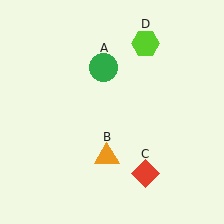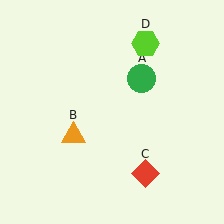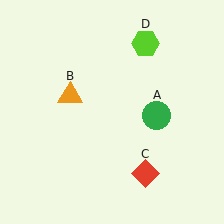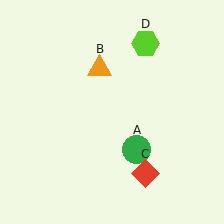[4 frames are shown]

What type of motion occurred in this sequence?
The green circle (object A), orange triangle (object B) rotated clockwise around the center of the scene.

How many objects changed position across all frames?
2 objects changed position: green circle (object A), orange triangle (object B).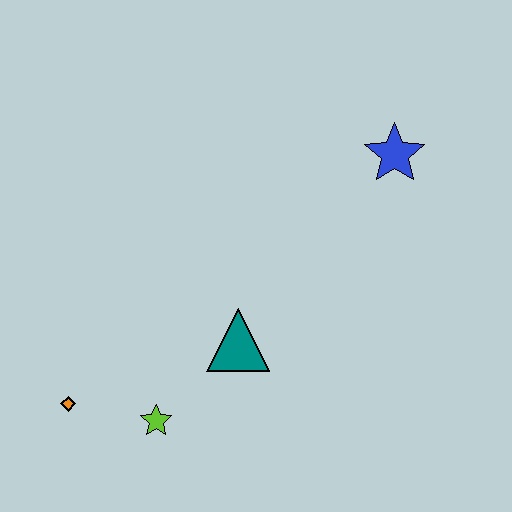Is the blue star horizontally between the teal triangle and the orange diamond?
No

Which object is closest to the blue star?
The teal triangle is closest to the blue star.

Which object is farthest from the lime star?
The blue star is farthest from the lime star.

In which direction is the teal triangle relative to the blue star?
The teal triangle is below the blue star.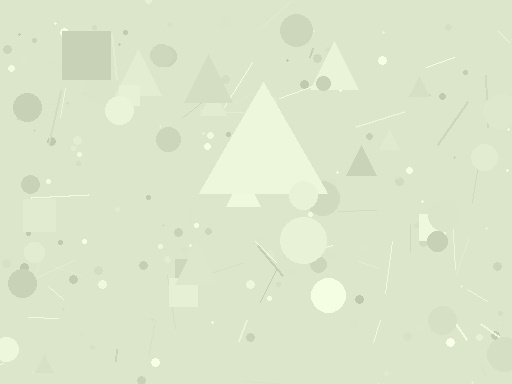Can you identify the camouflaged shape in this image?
The camouflaged shape is a triangle.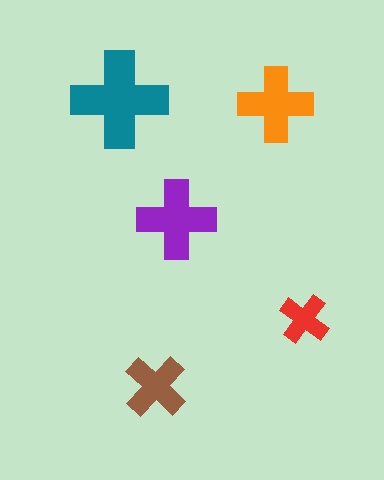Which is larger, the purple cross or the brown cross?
The purple one.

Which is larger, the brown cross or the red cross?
The brown one.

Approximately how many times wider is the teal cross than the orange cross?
About 1.5 times wider.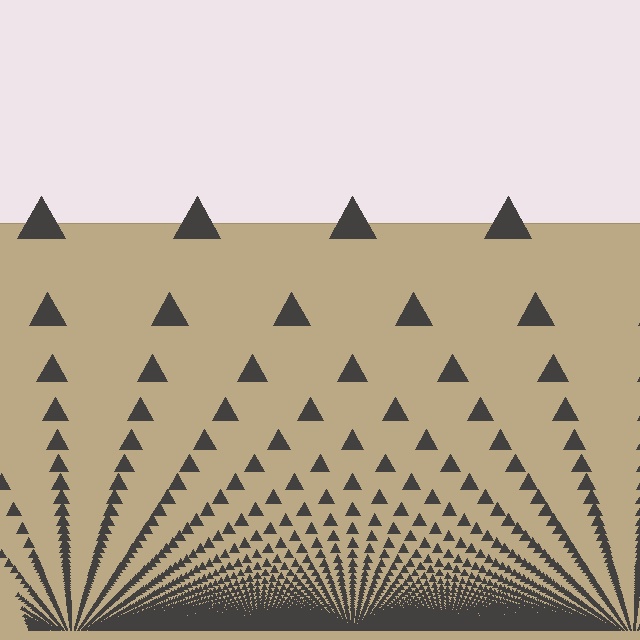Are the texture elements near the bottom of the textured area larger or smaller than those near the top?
Smaller. The gradient is inverted — elements near the bottom are smaller and denser.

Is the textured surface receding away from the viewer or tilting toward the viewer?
The surface appears to tilt toward the viewer. Texture elements get larger and sparser toward the top.